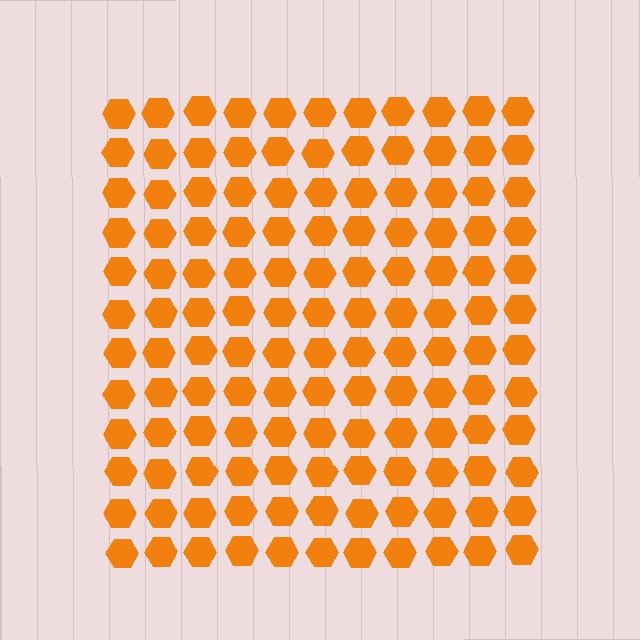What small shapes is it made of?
It is made of small hexagons.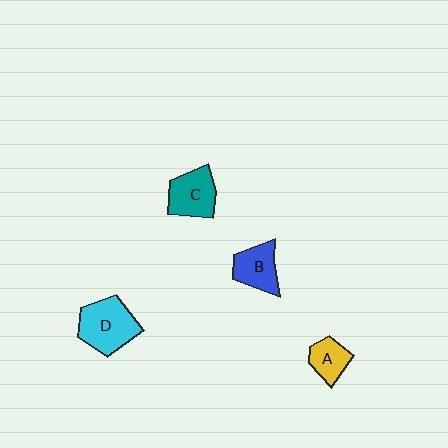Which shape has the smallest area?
Shape A (yellow).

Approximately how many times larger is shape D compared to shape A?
Approximately 1.9 times.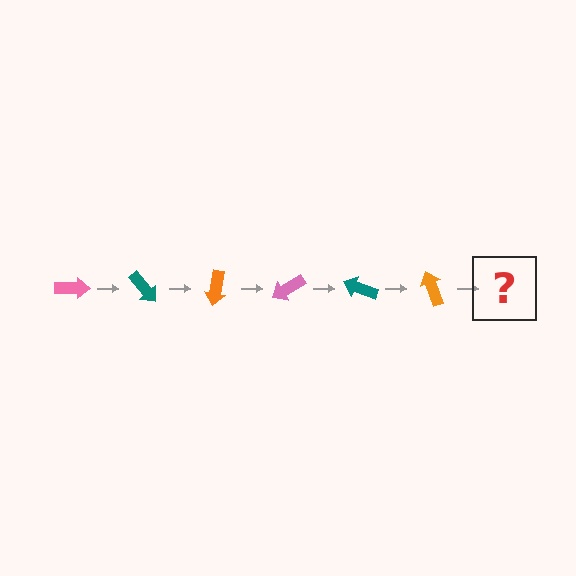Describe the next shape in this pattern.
It should be a pink arrow, rotated 300 degrees from the start.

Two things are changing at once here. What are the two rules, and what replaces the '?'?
The two rules are that it rotates 50 degrees each step and the color cycles through pink, teal, and orange. The '?' should be a pink arrow, rotated 300 degrees from the start.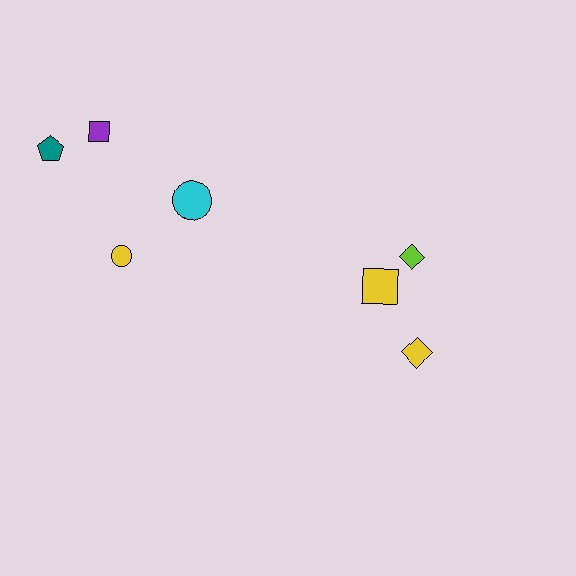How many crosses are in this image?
There are no crosses.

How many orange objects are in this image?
There are no orange objects.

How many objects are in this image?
There are 7 objects.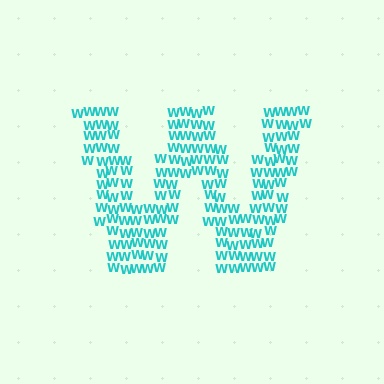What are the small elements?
The small elements are letter W's.